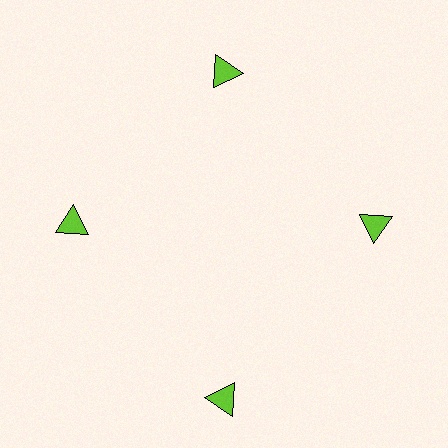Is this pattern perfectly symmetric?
No. The 4 lime triangles are arranged in a ring, but one element near the 6 o'clock position is pushed outward from the center, breaking the 4-fold rotational symmetry.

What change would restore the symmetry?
The symmetry would be restored by moving it inward, back onto the ring so that all 4 triangles sit at equal angles and equal distance from the center.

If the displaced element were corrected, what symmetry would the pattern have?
It would have 4-fold rotational symmetry — the pattern would map onto itself every 90 degrees.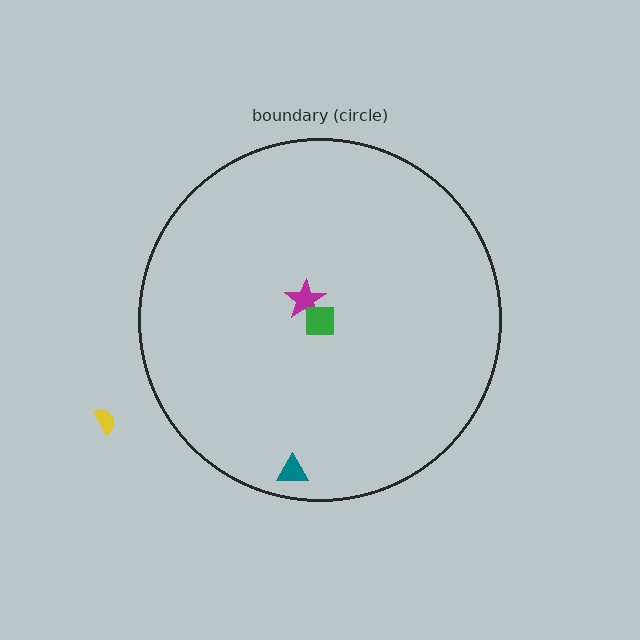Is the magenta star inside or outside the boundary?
Inside.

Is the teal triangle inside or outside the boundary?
Inside.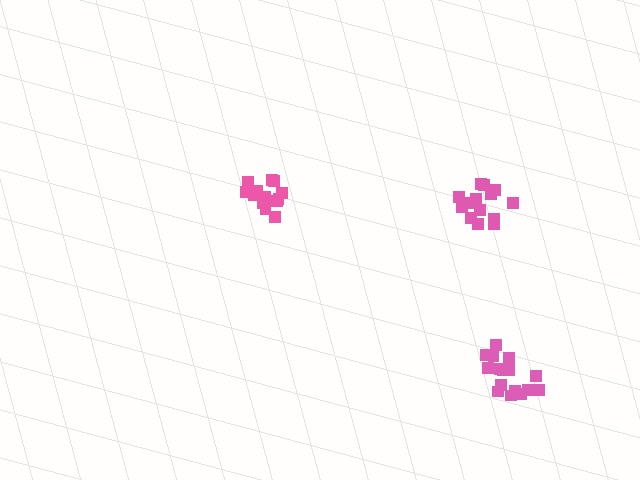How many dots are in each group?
Group 1: 14 dots, Group 2: 15 dots, Group 3: 16 dots (45 total).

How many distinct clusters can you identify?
There are 3 distinct clusters.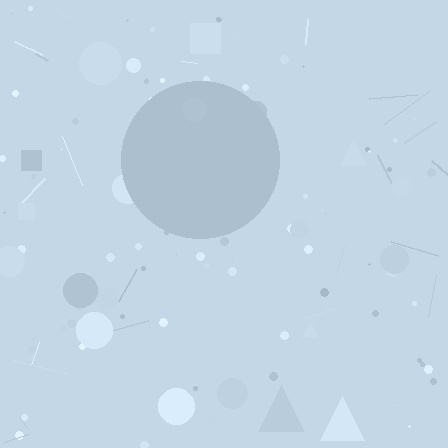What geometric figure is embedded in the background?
A circle is embedded in the background.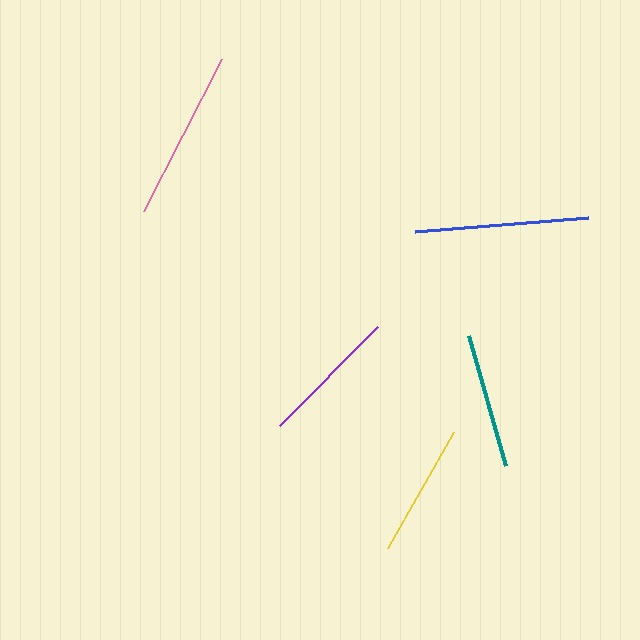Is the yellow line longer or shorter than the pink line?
The pink line is longer than the yellow line.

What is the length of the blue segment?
The blue segment is approximately 174 pixels long.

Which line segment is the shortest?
The yellow line is the shortest at approximately 133 pixels.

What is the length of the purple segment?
The purple segment is approximately 139 pixels long.